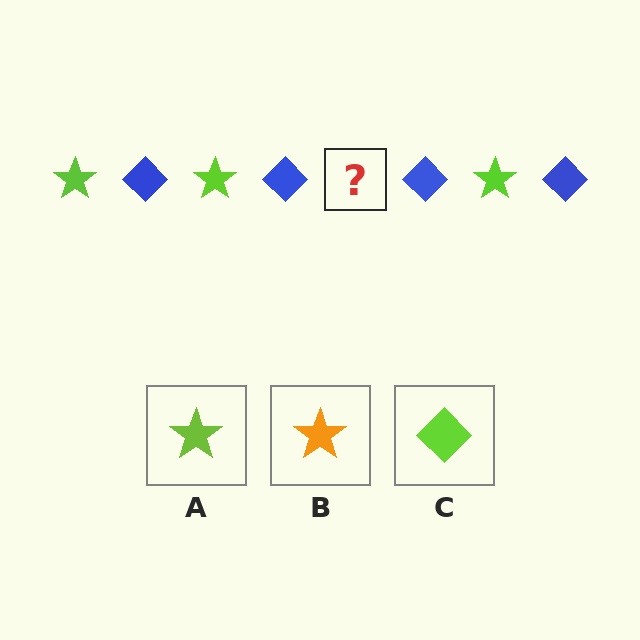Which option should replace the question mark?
Option A.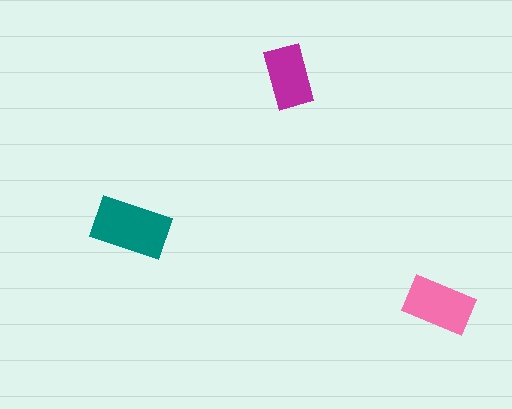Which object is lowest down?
The pink rectangle is bottommost.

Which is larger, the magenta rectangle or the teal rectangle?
The teal one.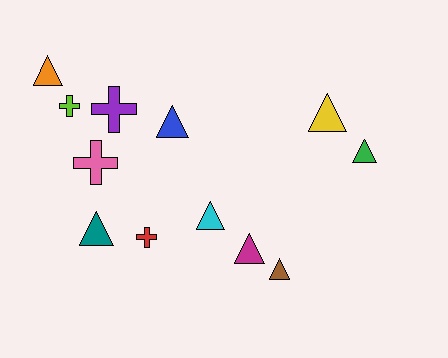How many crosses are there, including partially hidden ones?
There are 4 crosses.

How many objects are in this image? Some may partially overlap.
There are 12 objects.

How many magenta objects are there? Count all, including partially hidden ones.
There is 1 magenta object.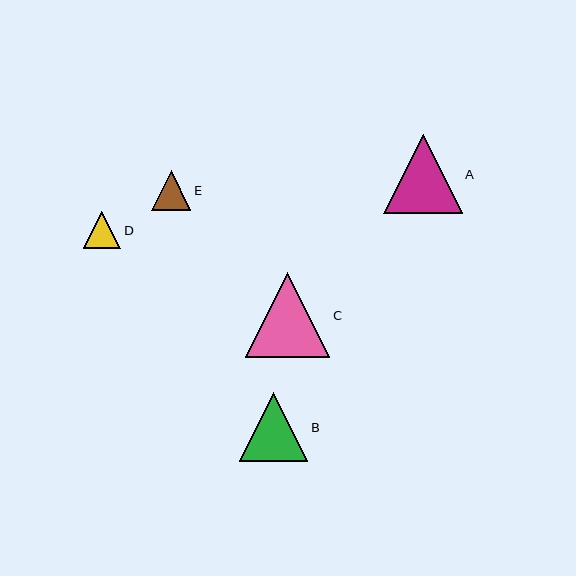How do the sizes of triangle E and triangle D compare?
Triangle E and triangle D are approximately the same size.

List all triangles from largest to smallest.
From largest to smallest: C, A, B, E, D.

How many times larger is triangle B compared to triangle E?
Triangle B is approximately 1.7 times the size of triangle E.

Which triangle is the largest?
Triangle C is the largest with a size of approximately 85 pixels.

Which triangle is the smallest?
Triangle D is the smallest with a size of approximately 38 pixels.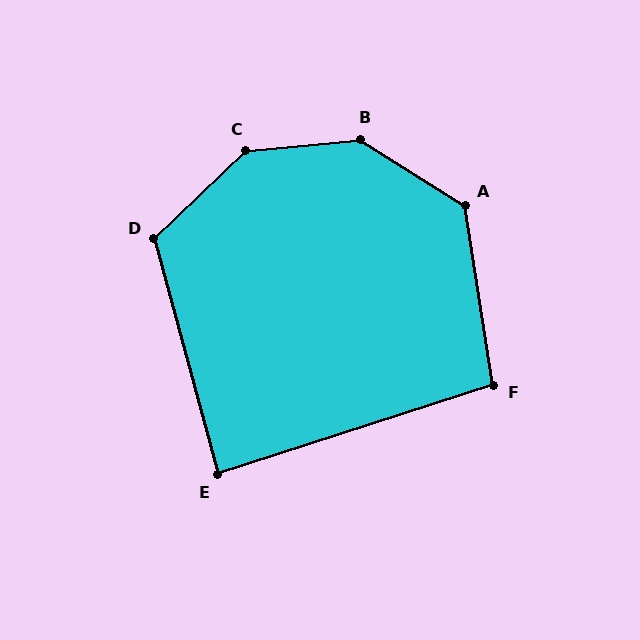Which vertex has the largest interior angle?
B, at approximately 142 degrees.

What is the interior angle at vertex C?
Approximately 142 degrees (obtuse).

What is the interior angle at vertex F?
Approximately 99 degrees (obtuse).